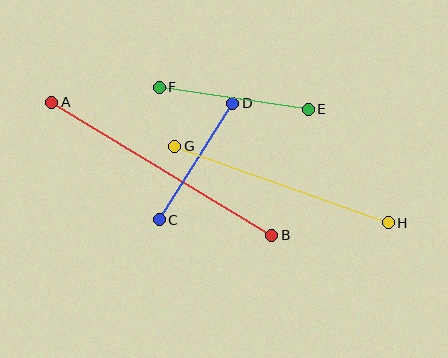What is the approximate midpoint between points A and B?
The midpoint is at approximately (162, 169) pixels.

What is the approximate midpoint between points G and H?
The midpoint is at approximately (281, 185) pixels.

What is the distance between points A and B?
The distance is approximately 257 pixels.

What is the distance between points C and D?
The distance is approximately 138 pixels.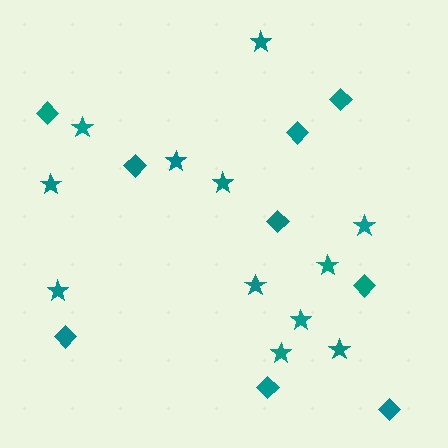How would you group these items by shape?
There are 2 groups: one group of diamonds (9) and one group of stars (12).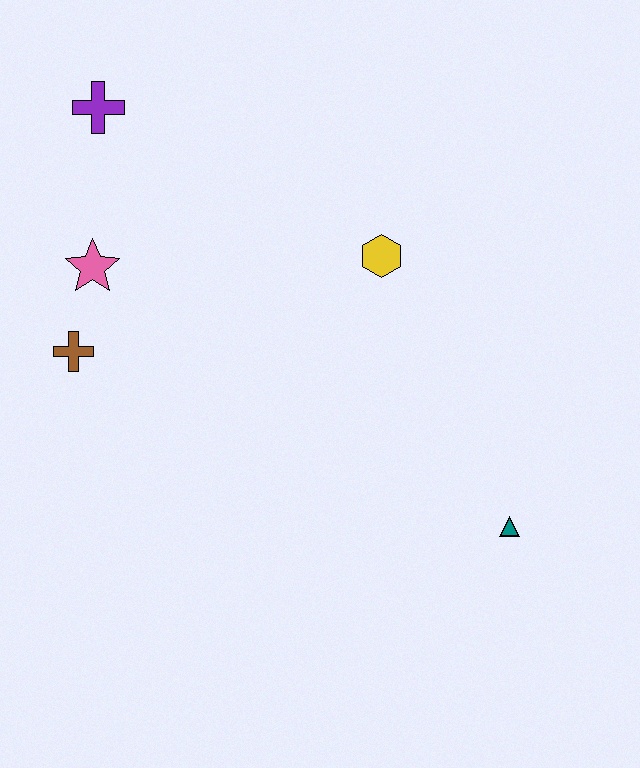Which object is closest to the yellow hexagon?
The pink star is closest to the yellow hexagon.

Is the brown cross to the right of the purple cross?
No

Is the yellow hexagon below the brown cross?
No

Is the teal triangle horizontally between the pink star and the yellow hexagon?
No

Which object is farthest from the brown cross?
The teal triangle is farthest from the brown cross.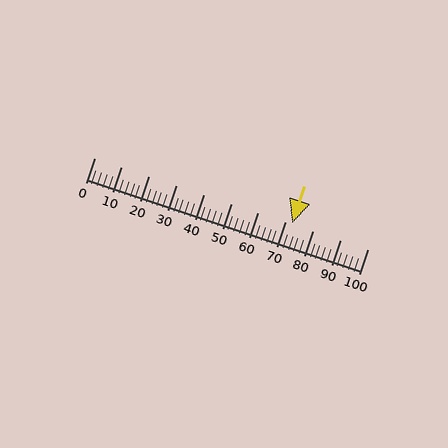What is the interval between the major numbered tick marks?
The major tick marks are spaced 10 units apart.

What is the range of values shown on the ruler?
The ruler shows values from 0 to 100.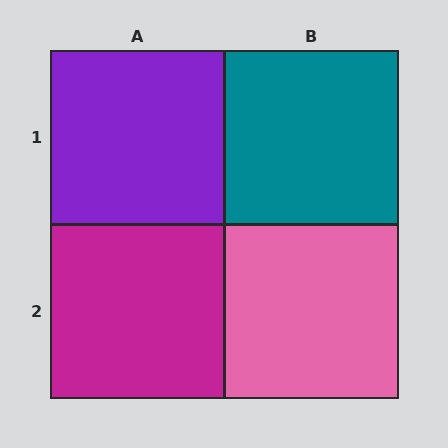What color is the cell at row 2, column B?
Pink.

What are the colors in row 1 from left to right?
Purple, teal.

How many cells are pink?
1 cell is pink.